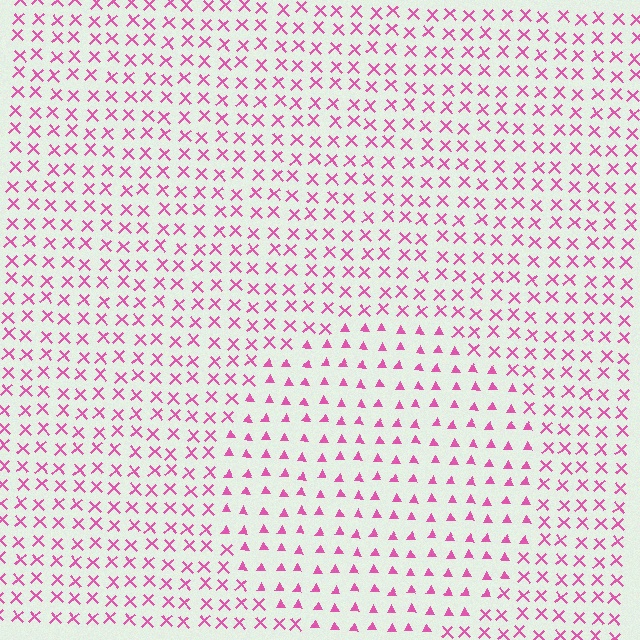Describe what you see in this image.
The image is filled with small pink elements arranged in a uniform grid. A circle-shaped region contains triangles, while the surrounding area contains X marks. The boundary is defined purely by the change in element shape.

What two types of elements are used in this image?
The image uses triangles inside the circle region and X marks outside it.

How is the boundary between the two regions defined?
The boundary is defined by a change in element shape: triangles inside vs. X marks outside. All elements share the same color and spacing.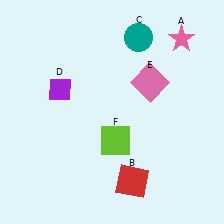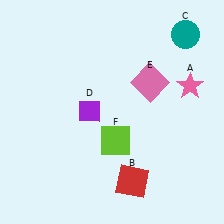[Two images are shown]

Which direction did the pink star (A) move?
The pink star (A) moved down.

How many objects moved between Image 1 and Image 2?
3 objects moved between the two images.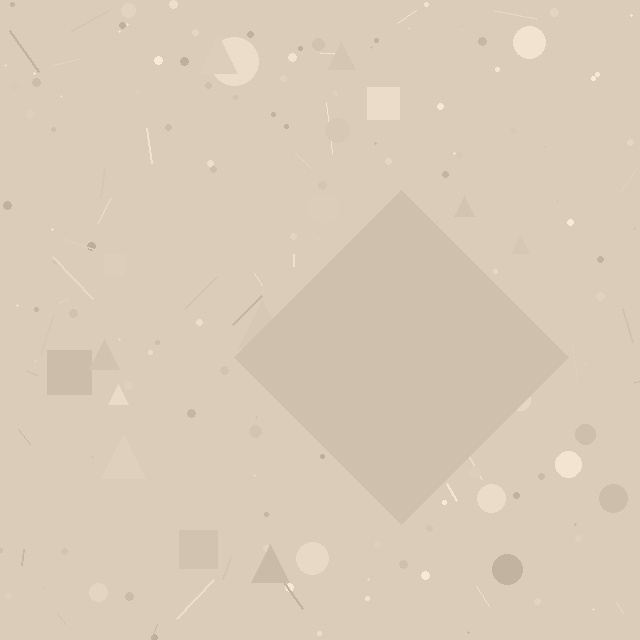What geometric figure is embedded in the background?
A diamond is embedded in the background.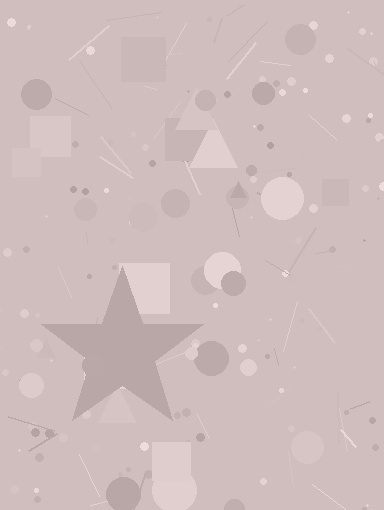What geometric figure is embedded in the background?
A star is embedded in the background.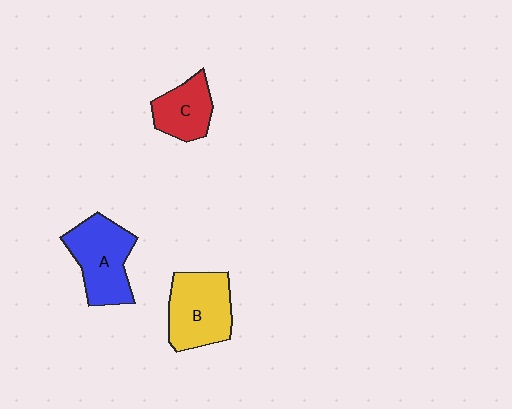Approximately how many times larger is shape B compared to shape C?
Approximately 1.5 times.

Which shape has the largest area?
Shape B (yellow).